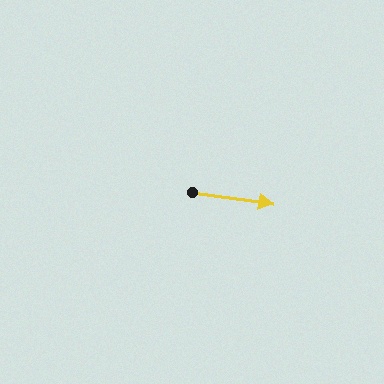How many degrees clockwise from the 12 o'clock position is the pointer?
Approximately 98 degrees.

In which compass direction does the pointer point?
East.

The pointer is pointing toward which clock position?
Roughly 3 o'clock.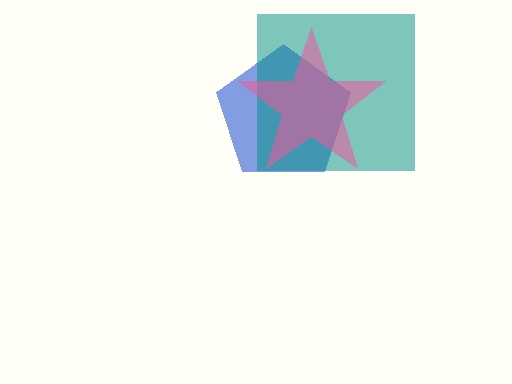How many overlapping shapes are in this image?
There are 3 overlapping shapes in the image.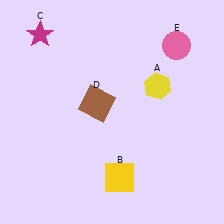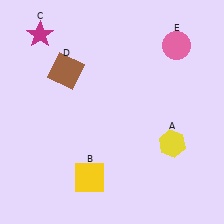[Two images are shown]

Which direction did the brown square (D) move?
The brown square (D) moved up.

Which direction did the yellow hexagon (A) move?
The yellow hexagon (A) moved down.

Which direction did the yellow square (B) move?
The yellow square (B) moved left.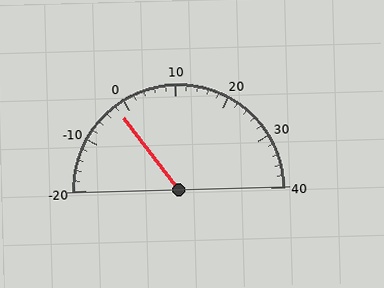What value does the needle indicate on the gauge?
The needle indicates approximately -2.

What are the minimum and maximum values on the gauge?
The gauge ranges from -20 to 40.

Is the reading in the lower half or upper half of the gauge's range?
The reading is in the lower half of the range (-20 to 40).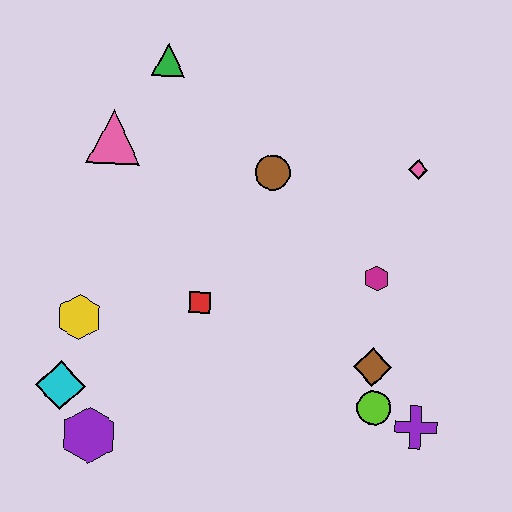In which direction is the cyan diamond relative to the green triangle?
The cyan diamond is below the green triangle.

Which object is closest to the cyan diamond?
The purple hexagon is closest to the cyan diamond.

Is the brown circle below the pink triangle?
Yes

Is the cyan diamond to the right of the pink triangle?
No